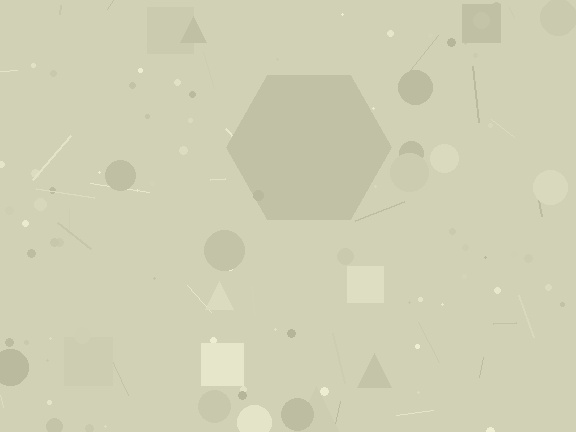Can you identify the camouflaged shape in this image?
The camouflaged shape is a hexagon.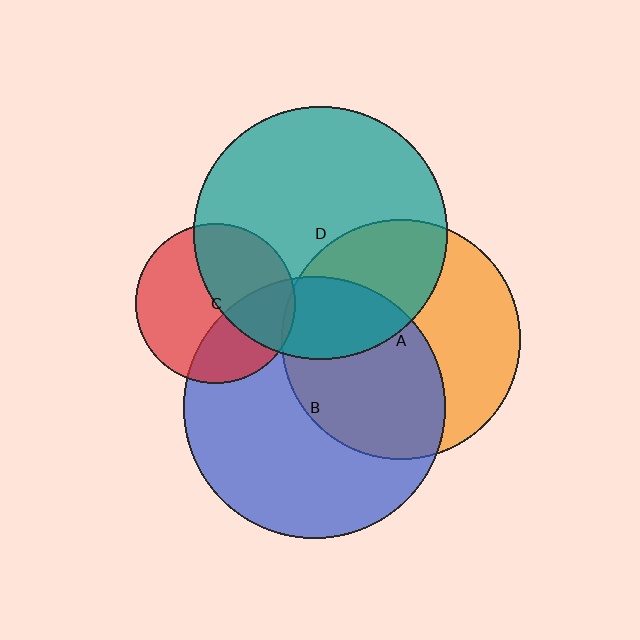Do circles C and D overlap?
Yes.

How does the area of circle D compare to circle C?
Approximately 2.5 times.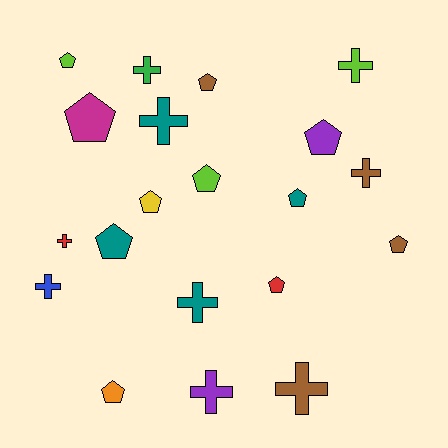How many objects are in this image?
There are 20 objects.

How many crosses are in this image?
There are 9 crosses.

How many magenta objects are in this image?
There is 1 magenta object.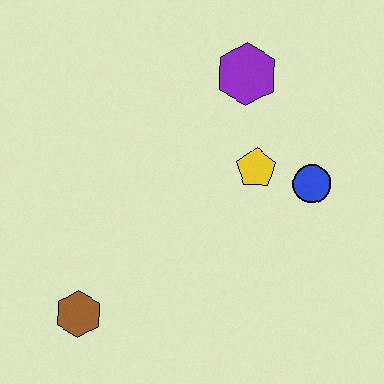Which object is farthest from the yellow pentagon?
The brown hexagon is farthest from the yellow pentagon.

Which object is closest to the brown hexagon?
The yellow pentagon is closest to the brown hexagon.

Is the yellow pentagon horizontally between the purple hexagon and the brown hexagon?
No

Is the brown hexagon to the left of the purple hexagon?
Yes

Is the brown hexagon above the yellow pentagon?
No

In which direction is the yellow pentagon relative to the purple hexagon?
The yellow pentagon is below the purple hexagon.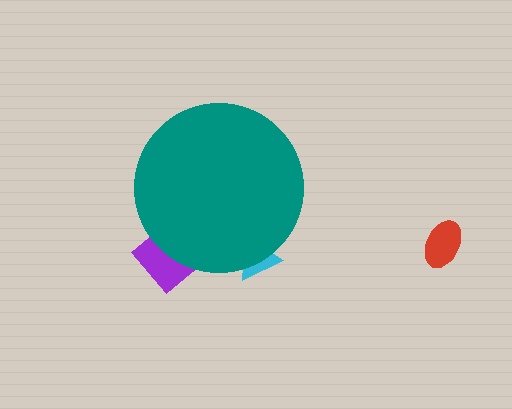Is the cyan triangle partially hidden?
Yes, the cyan triangle is partially hidden behind the teal circle.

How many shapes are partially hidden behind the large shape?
2 shapes are partially hidden.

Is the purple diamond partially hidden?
Yes, the purple diamond is partially hidden behind the teal circle.